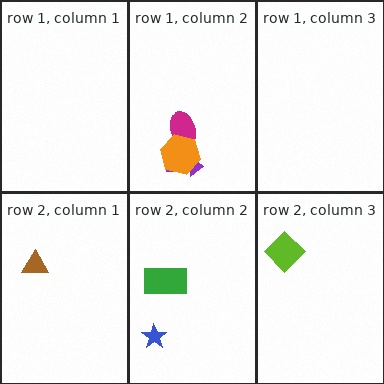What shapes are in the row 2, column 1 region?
The brown triangle.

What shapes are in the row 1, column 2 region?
The purple arrow, the magenta ellipse, the orange hexagon.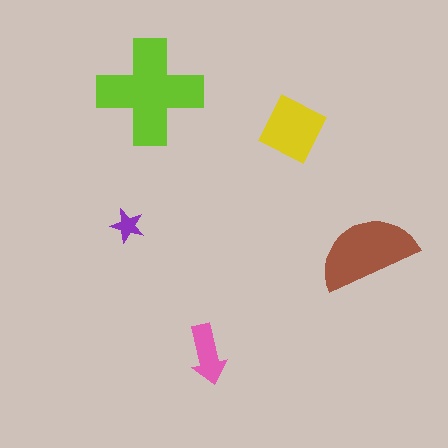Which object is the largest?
The lime cross.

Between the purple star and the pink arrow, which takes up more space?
The pink arrow.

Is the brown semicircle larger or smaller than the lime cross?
Smaller.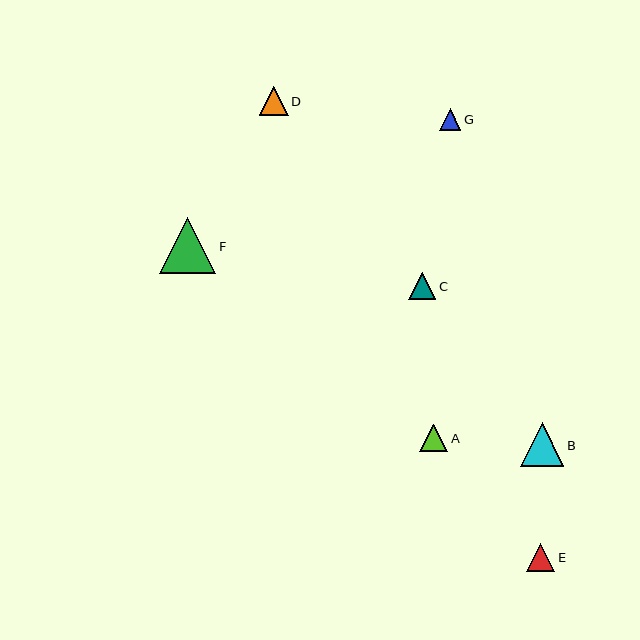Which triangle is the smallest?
Triangle G is the smallest with a size of approximately 21 pixels.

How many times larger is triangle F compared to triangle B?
Triangle F is approximately 1.3 times the size of triangle B.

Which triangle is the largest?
Triangle F is the largest with a size of approximately 56 pixels.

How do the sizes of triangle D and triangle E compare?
Triangle D and triangle E are approximately the same size.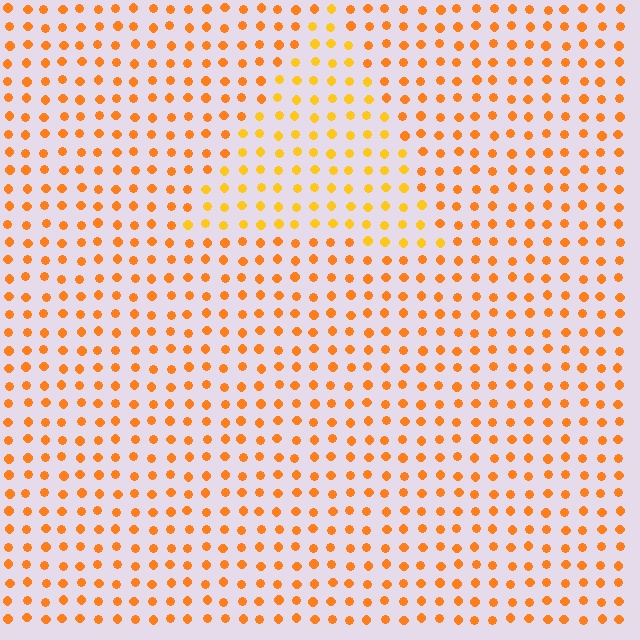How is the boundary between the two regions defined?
The boundary is defined purely by a slight shift in hue (about 20 degrees). Spacing, size, and orientation are identical on both sides.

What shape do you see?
I see a triangle.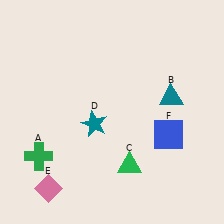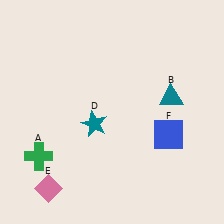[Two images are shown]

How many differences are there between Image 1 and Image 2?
There is 1 difference between the two images.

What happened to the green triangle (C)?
The green triangle (C) was removed in Image 2. It was in the bottom-right area of Image 1.